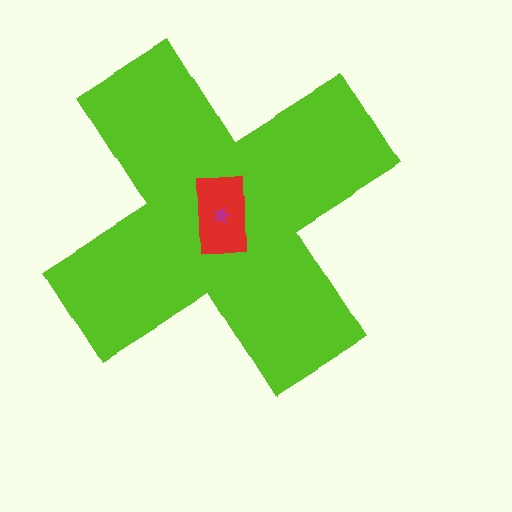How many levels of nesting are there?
3.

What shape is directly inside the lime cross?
The red rectangle.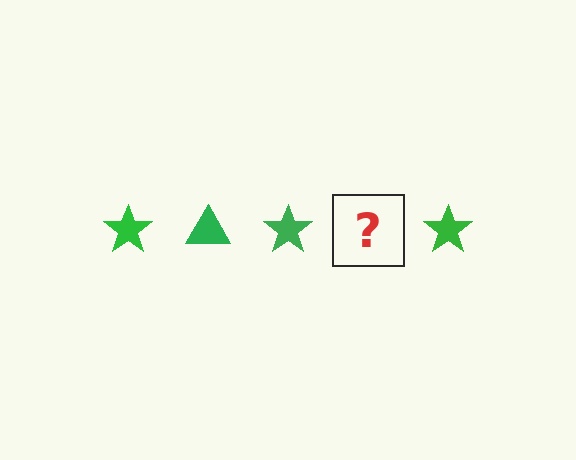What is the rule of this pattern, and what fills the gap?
The rule is that the pattern cycles through star, triangle shapes in green. The gap should be filled with a green triangle.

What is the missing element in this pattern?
The missing element is a green triangle.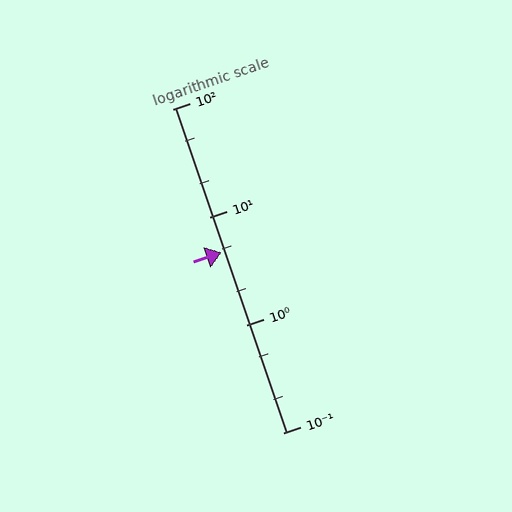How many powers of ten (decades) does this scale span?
The scale spans 3 decades, from 0.1 to 100.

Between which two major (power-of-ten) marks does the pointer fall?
The pointer is between 1 and 10.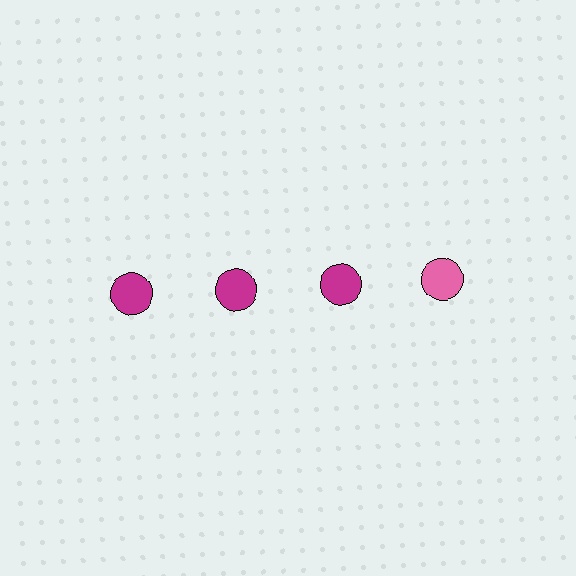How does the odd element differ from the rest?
It has a different color: pink instead of magenta.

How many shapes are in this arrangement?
There are 4 shapes arranged in a grid pattern.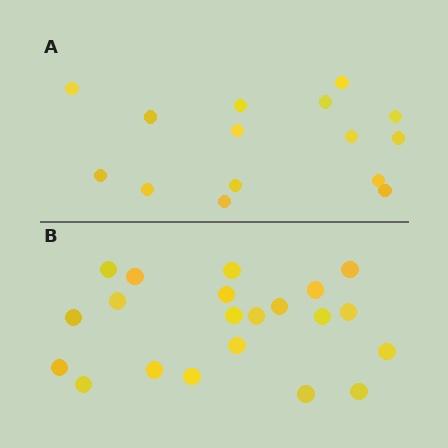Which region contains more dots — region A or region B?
Region B (the bottom region) has more dots.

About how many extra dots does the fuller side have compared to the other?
Region B has about 6 more dots than region A.